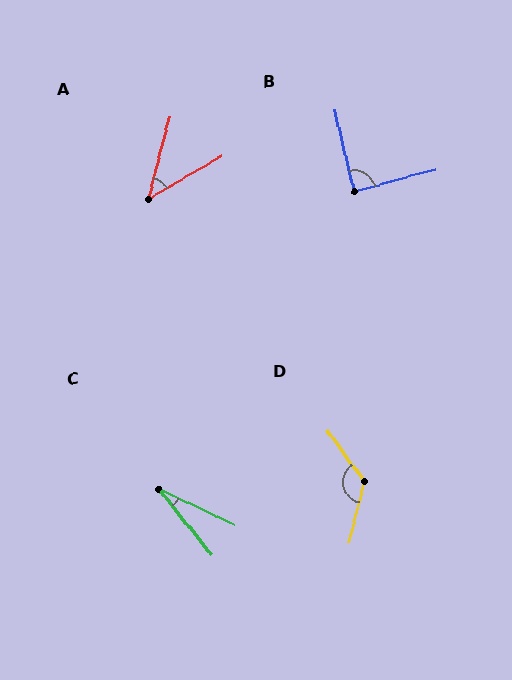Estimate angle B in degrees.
Approximately 88 degrees.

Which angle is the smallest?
C, at approximately 26 degrees.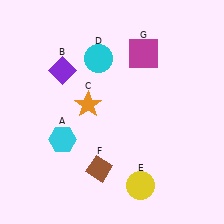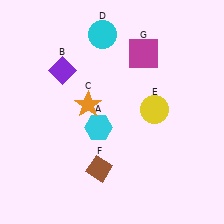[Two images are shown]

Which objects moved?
The objects that moved are: the cyan hexagon (A), the cyan circle (D), the yellow circle (E).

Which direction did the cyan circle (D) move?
The cyan circle (D) moved up.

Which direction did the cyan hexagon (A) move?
The cyan hexagon (A) moved right.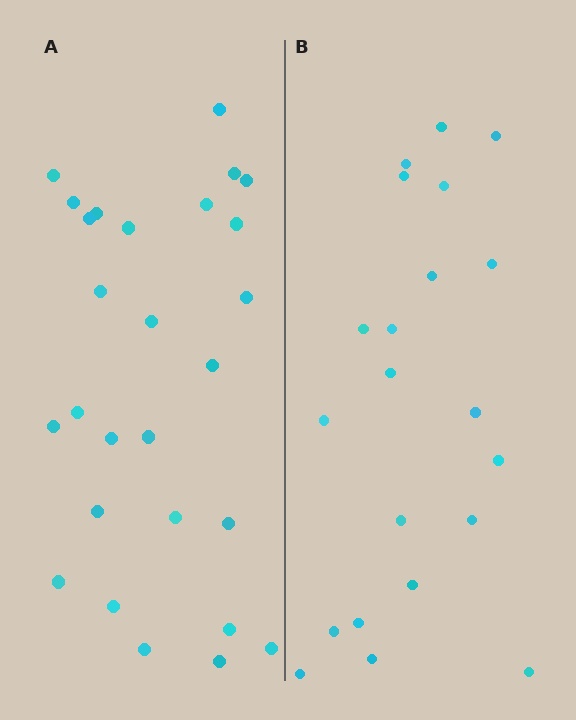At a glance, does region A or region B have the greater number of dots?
Region A (the left region) has more dots.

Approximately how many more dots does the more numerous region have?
Region A has about 6 more dots than region B.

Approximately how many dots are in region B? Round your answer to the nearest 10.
About 20 dots. (The exact count is 21, which rounds to 20.)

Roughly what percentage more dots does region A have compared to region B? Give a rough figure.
About 30% more.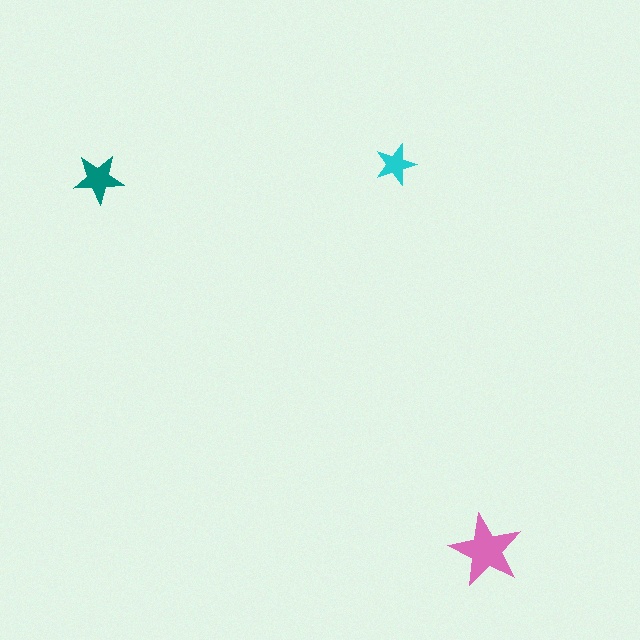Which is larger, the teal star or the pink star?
The pink one.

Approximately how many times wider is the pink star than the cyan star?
About 2 times wider.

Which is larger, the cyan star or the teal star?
The teal one.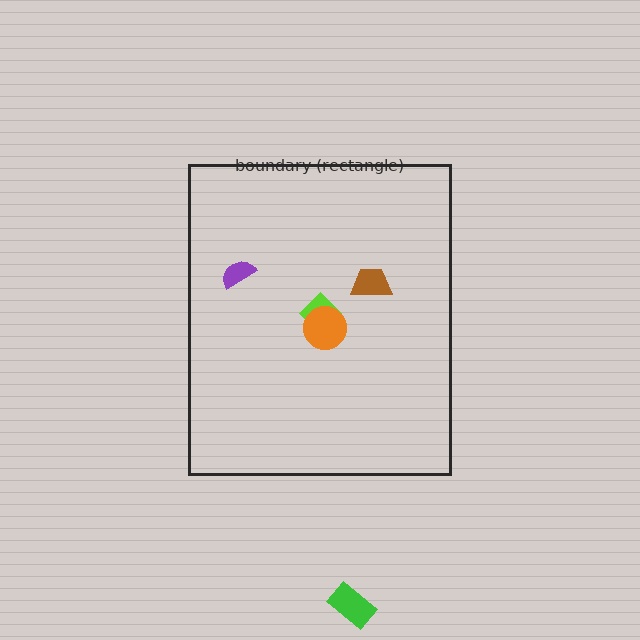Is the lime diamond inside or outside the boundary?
Inside.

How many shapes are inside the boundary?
4 inside, 1 outside.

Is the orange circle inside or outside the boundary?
Inside.